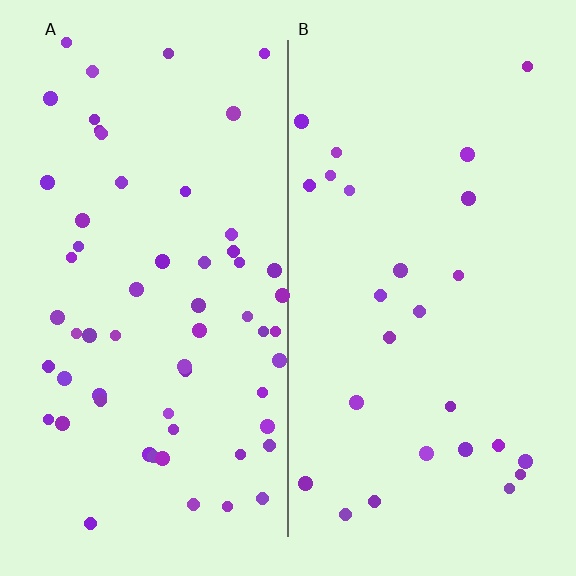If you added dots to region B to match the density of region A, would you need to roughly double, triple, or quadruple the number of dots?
Approximately double.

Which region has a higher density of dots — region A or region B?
A (the left).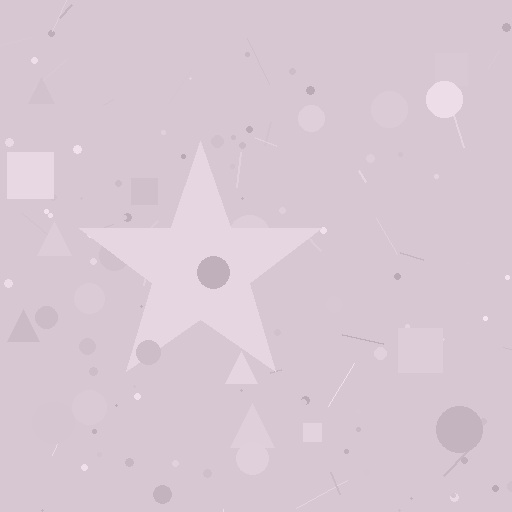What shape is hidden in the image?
A star is hidden in the image.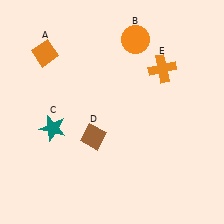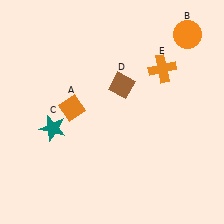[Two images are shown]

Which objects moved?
The objects that moved are: the orange diamond (A), the orange circle (B), the brown diamond (D).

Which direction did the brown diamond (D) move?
The brown diamond (D) moved up.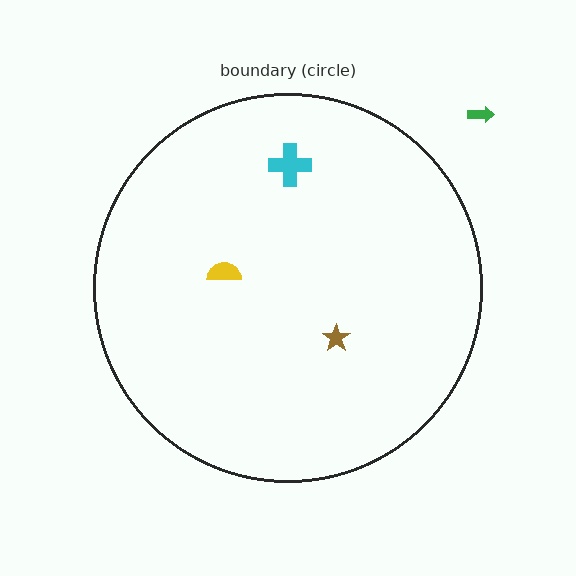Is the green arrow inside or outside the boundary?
Outside.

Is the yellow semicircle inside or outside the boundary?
Inside.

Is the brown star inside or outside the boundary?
Inside.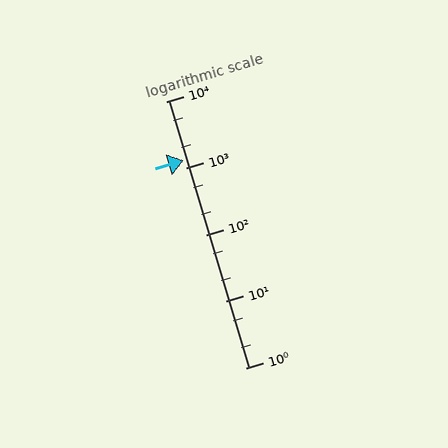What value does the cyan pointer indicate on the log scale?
The pointer indicates approximately 1300.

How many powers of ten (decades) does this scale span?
The scale spans 4 decades, from 1 to 10000.